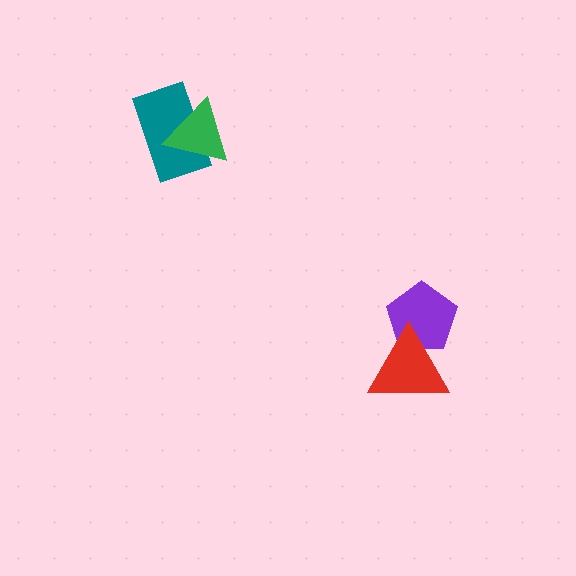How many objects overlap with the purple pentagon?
1 object overlaps with the purple pentagon.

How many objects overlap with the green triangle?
1 object overlaps with the green triangle.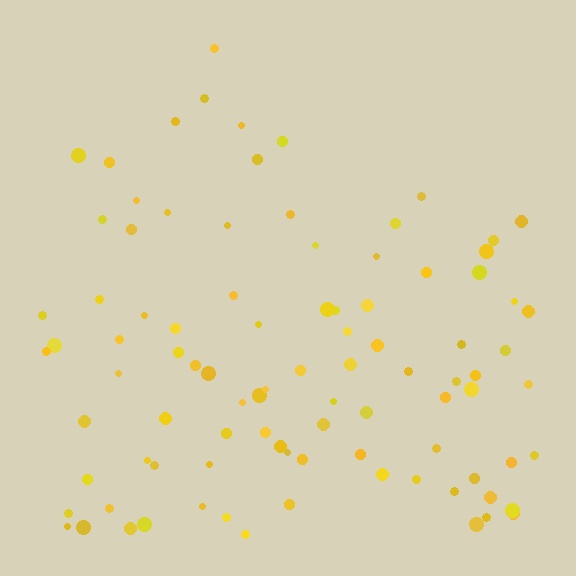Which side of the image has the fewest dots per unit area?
The top.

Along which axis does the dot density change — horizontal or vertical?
Vertical.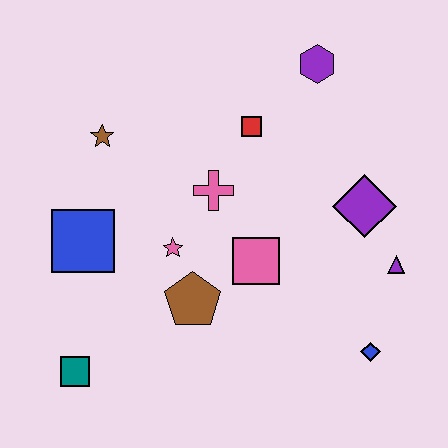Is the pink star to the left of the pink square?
Yes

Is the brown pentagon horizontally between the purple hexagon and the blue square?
Yes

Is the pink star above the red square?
No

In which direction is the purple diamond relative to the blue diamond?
The purple diamond is above the blue diamond.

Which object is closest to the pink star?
The brown pentagon is closest to the pink star.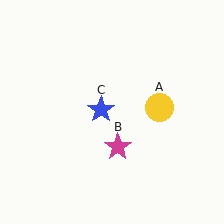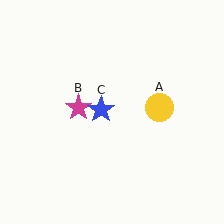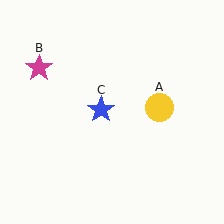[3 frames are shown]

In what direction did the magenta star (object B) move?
The magenta star (object B) moved up and to the left.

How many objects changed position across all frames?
1 object changed position: magenta star (object B).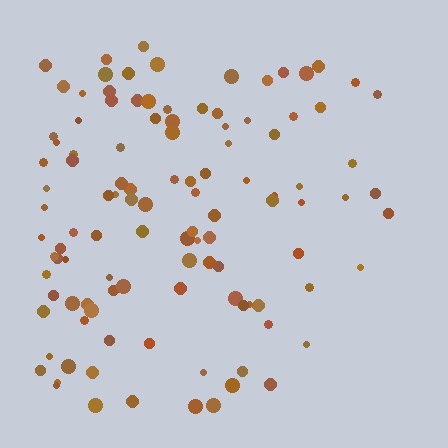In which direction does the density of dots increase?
From right to left, with the left side densest.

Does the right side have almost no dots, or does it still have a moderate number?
Still a moderate number, just noticeably fewer than the left.